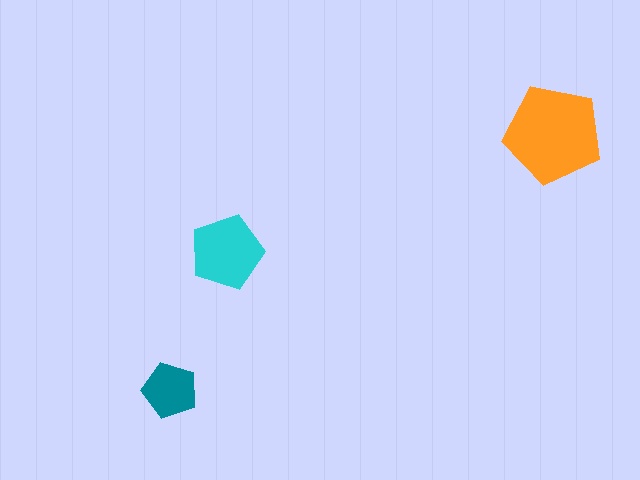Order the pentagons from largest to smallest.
the orange one, the cyan one, the teal one.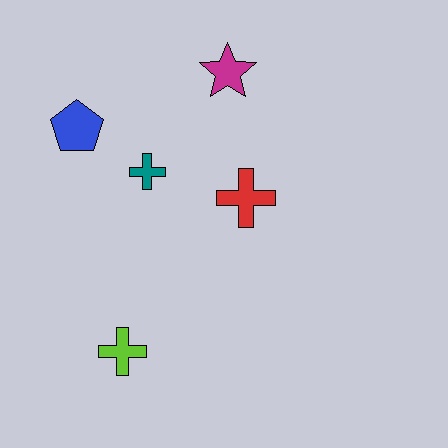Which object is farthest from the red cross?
The lime cross is farthest from the red cross.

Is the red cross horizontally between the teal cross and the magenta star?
No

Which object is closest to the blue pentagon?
The teal cross is closest to the blue pentagon.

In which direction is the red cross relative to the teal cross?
The red cross is to the right of the teal cross.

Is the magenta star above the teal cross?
Yes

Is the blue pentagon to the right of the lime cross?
No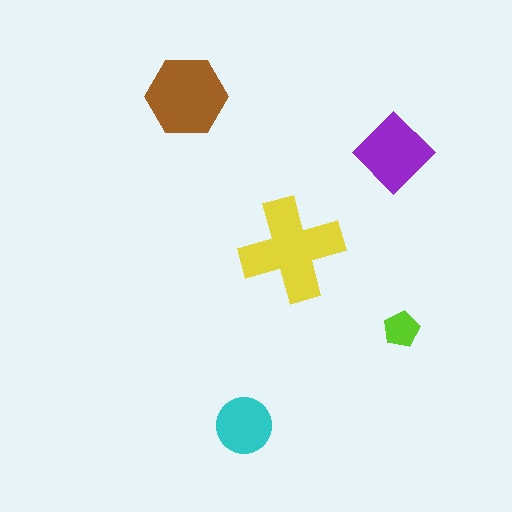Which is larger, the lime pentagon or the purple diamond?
The purple diamond.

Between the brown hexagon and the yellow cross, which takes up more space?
The yellow cross.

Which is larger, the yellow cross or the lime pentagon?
The yellow cross.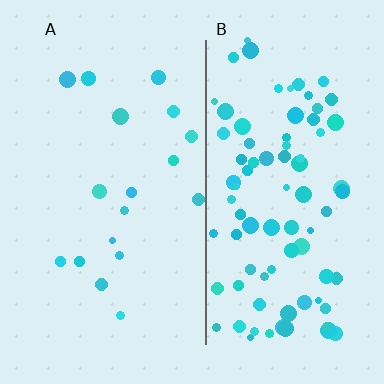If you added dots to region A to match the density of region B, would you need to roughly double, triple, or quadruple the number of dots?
Approximately quadruple.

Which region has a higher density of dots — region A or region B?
B (the right).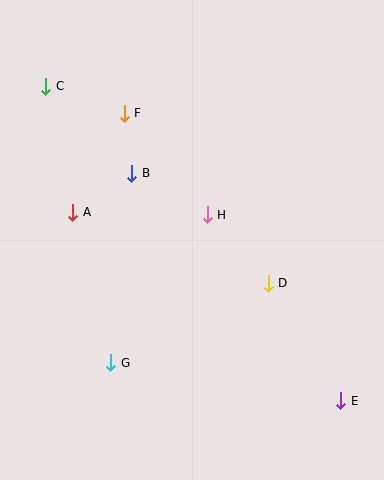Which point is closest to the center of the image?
Point H at (207, 215) is closest to the center.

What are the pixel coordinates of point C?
Point C is at (46, 86).